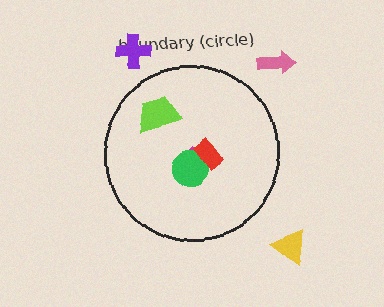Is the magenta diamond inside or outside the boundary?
Inside.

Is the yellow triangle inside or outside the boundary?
Outside.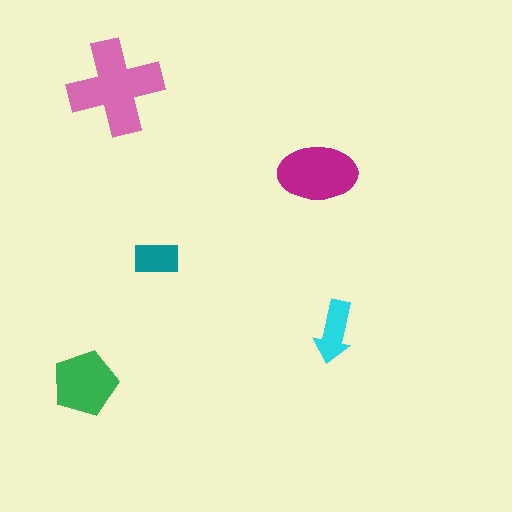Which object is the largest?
The pink cross.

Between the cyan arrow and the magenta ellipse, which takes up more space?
The magenta ellipse.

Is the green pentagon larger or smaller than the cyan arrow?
Larger.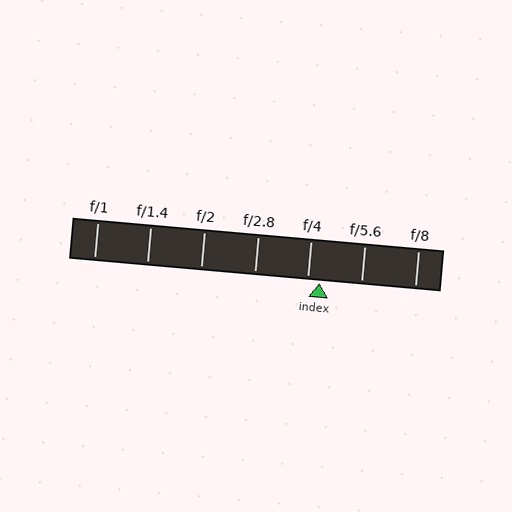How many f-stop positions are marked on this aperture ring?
There are 7 f-stop positions marked.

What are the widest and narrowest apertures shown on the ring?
The widest aperture shown is f/1 and the narrowest is f/8.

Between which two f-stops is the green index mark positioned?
The index mark is between f/4 and f/5.6.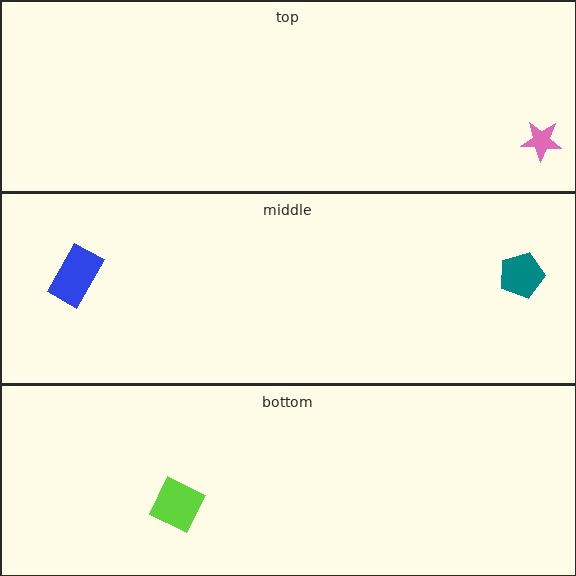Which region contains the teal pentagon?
The middle region.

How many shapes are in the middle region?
2.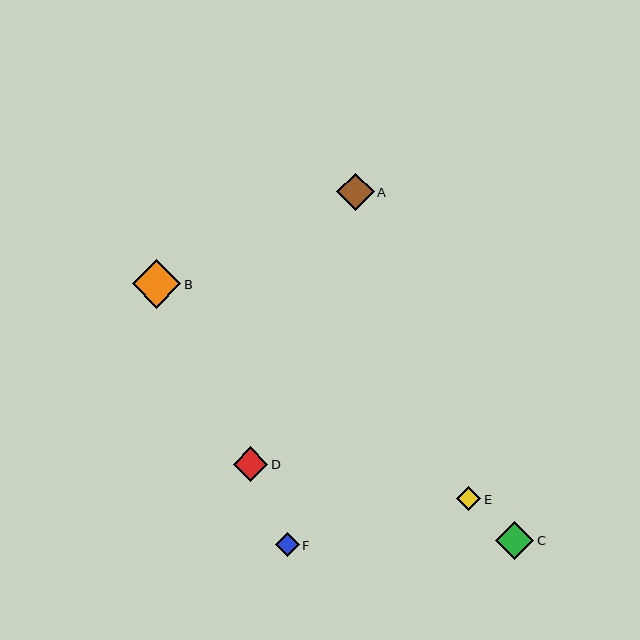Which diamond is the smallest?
Diamond E is the smallest with a size of approximately 24 pixels.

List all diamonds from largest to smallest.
From largest to smallest: B, C, A, D, F, E.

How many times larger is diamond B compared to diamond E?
Diamond B is approximately 2.0 times the size of diamond E.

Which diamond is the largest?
Diamond B is the largest with a size of approximately 49 pixels.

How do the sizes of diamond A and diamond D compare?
Diamond A and diamond D are approximately the same size.